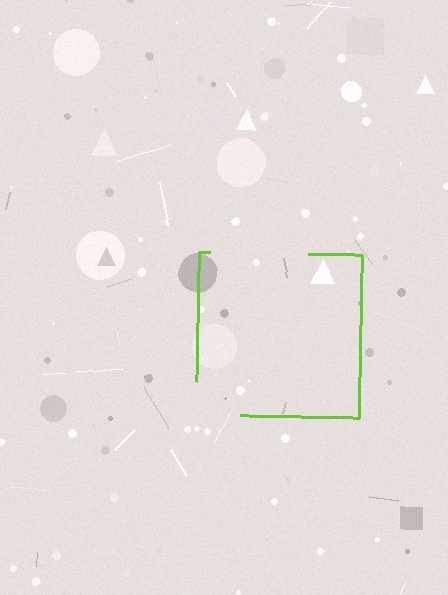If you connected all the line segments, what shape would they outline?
They would outline a square.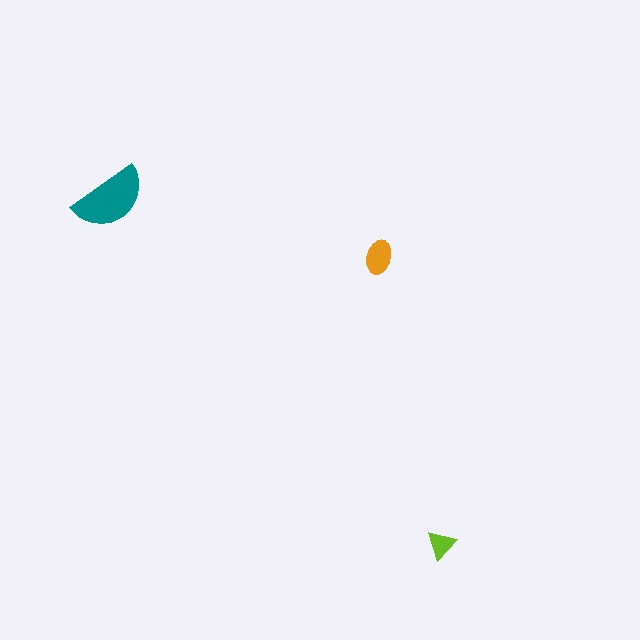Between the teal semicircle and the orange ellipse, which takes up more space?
The teal semicircle.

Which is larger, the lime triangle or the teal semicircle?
The teal semicircle.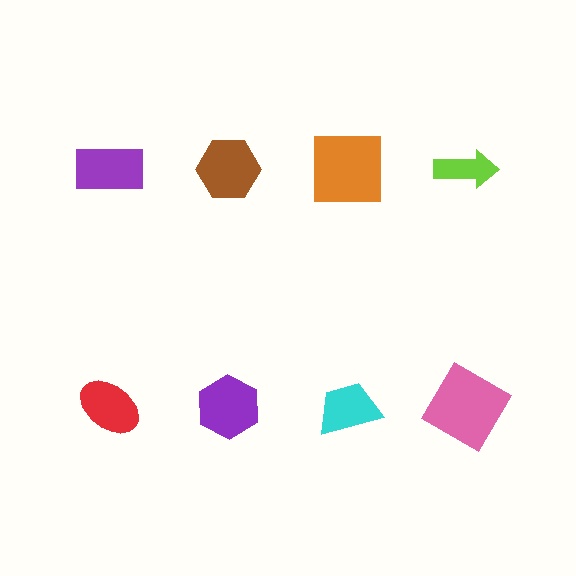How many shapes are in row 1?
4 shapes.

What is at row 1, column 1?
A purple rectangle.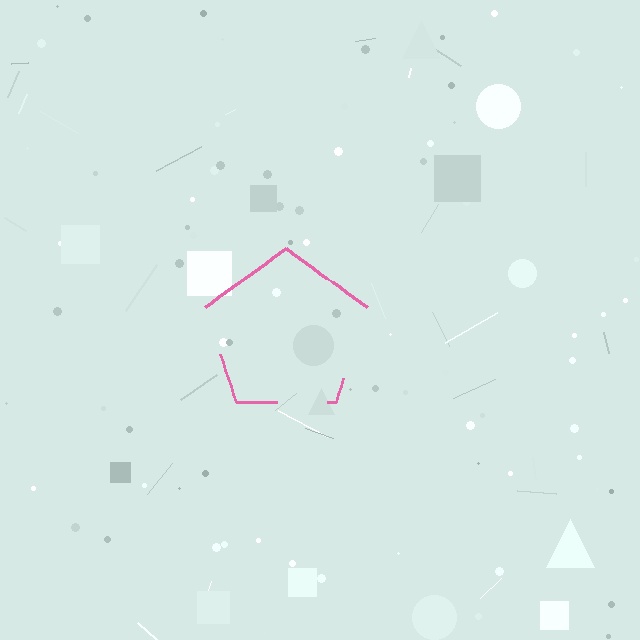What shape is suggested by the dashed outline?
The dashed outline suggests a pentagon.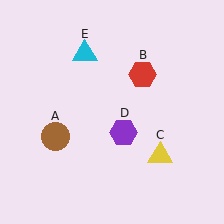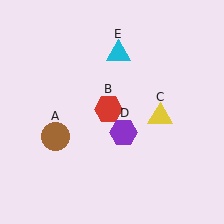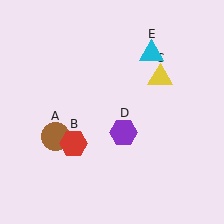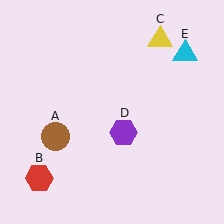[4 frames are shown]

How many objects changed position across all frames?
3 objects changed position: red hexagon (object B), yellow triangle (object C), cyan triangle (object E).